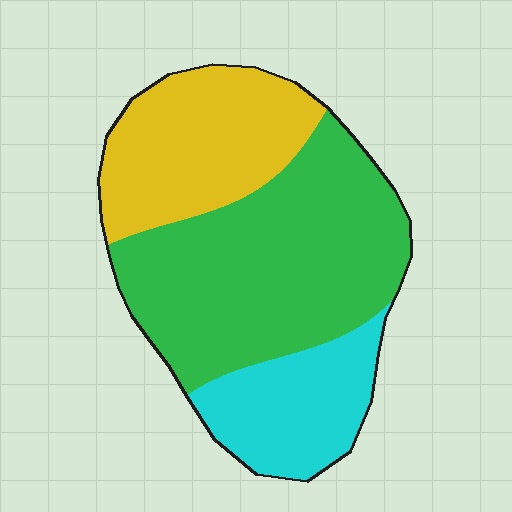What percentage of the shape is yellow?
Yellow covers about 30% of the shape.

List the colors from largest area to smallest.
From largest to smallest: green, yellow, cyan.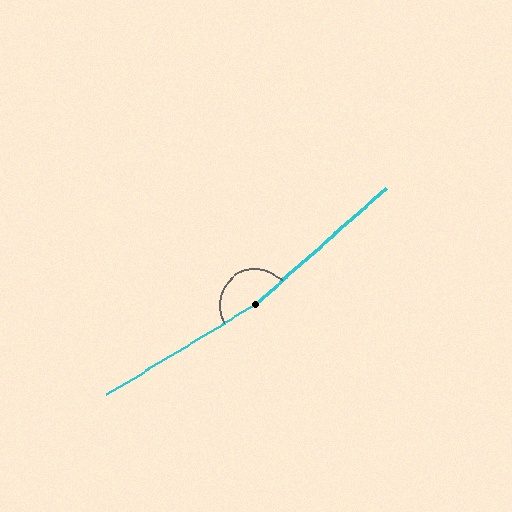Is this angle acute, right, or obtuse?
It is obtuse.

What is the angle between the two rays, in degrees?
Approximately 170 degrees.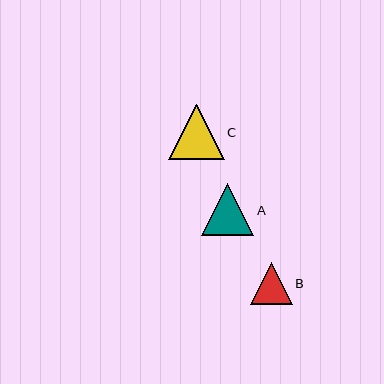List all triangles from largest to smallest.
From largest to smallest: C, A, B.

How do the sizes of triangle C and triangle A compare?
Triangle C and triangle A are approximately the same size.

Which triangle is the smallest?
Triangle B is the smallest with a size of approximately 41 pixels.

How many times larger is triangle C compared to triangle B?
Triangle C is approximately 1.3 times the size of triangle B.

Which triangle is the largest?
Triangle C is the largest with a size of approximately 56 pixels.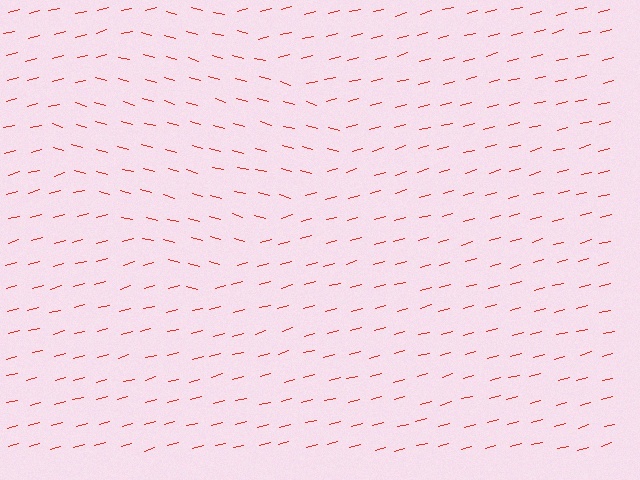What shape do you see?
I see a diamond.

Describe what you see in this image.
The image is filled with small red line segments. A diamond region in the image has lines oriented differently from the surrounding lines, creating a visible texture boundary.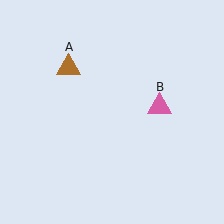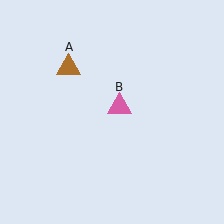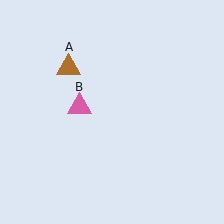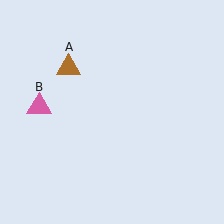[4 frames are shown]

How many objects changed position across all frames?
1 object changed position: pink triangle (object B).